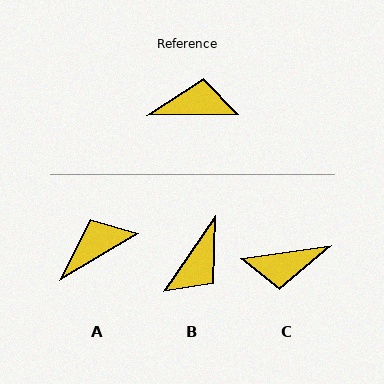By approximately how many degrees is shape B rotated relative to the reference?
Approximately 125 degrees clockwise.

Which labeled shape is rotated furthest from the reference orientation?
C, about 173 degrees away.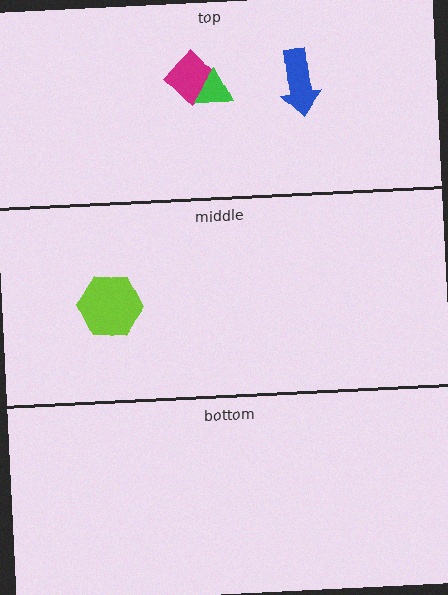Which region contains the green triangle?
The top region.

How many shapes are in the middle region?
1.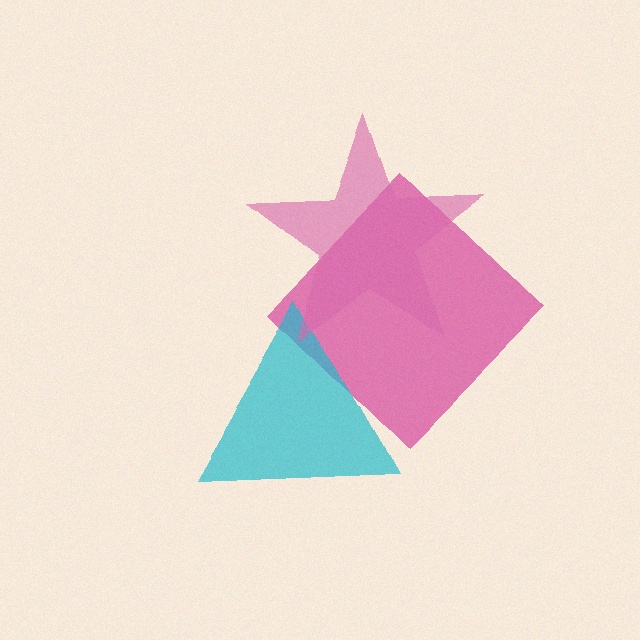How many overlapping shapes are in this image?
There are 3 overlapping shapes in the image.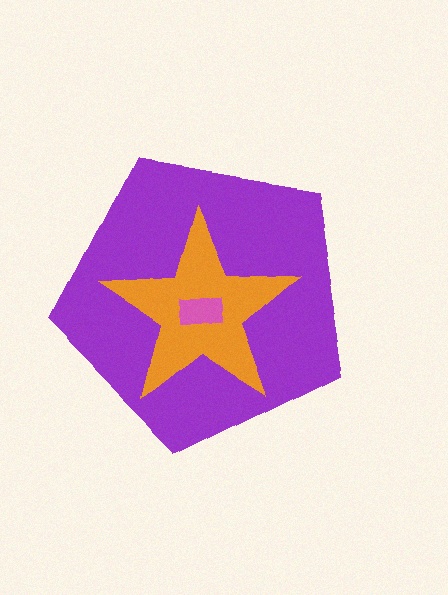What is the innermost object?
The pink rectangle.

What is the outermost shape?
The purple pentagon.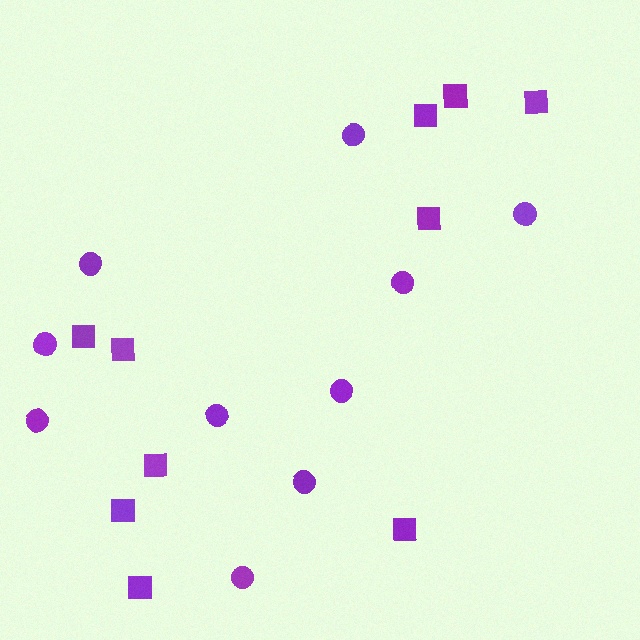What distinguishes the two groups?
There are 2 groups: one group of circles (10) and one group of squares (10).